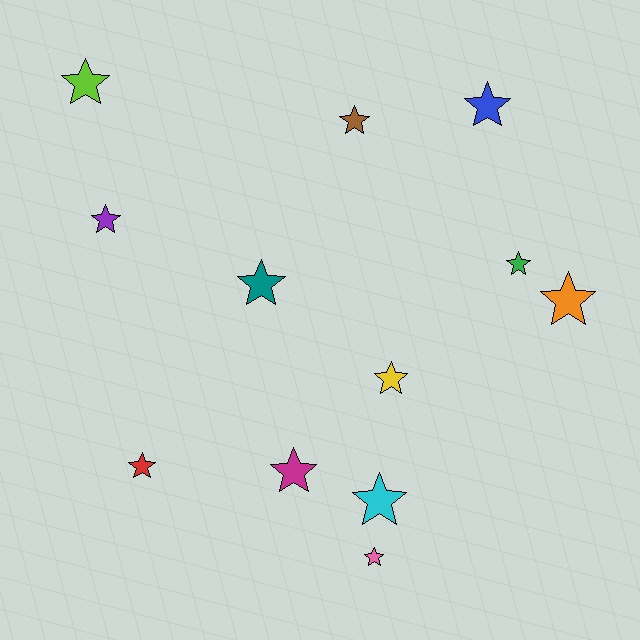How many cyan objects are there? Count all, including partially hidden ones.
There is 1 cyan object.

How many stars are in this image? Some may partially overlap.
There are 12 stars.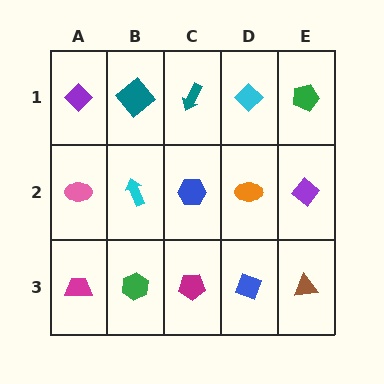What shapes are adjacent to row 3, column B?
A cyan arrow (row 2, column B), a magenta trapezoid (row 3, column A), a magenta pentagon (row 3, column C).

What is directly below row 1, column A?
A pink ellipse.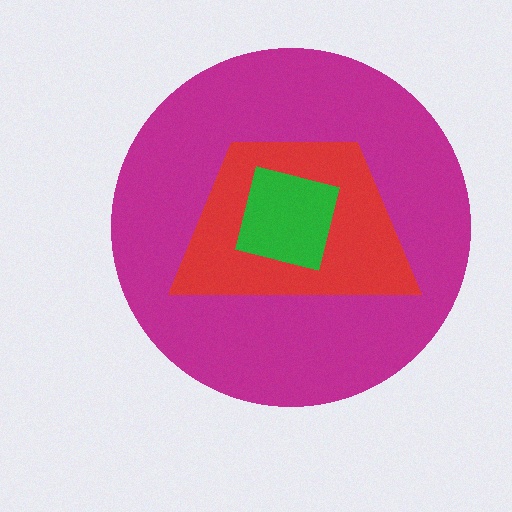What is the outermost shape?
The magenta circle.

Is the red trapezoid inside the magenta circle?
Yes.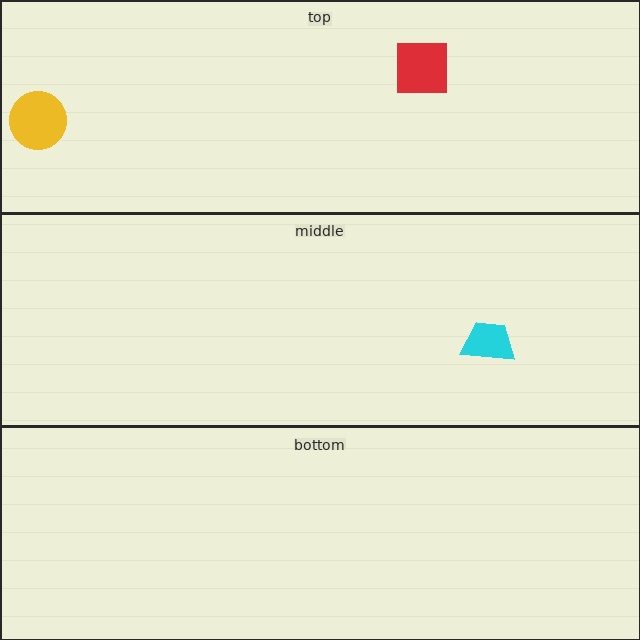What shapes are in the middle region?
The cyan trapezoid.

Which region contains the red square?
The top region.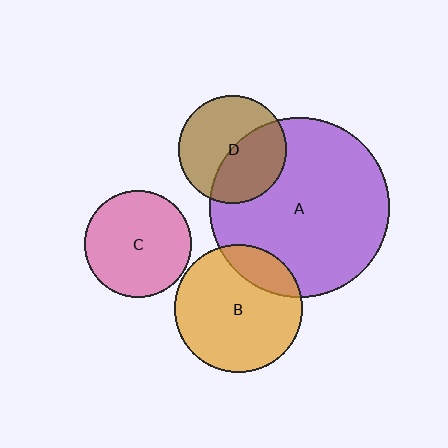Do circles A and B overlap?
Yes.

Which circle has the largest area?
Circle A (purple).